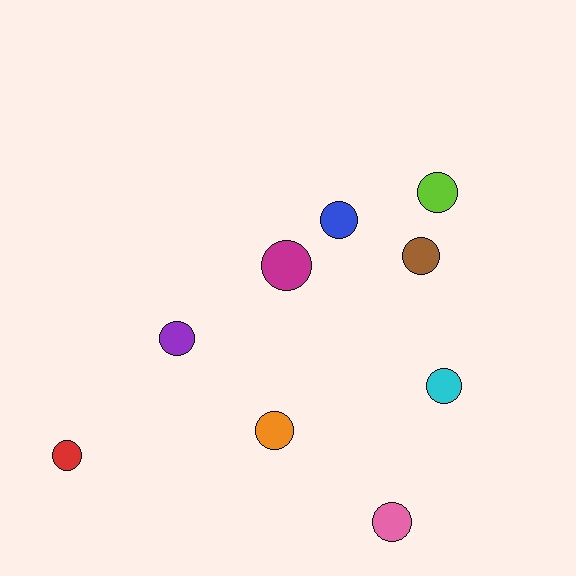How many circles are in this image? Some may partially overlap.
There are 9 circles.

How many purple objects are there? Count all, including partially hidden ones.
There is 1 purple object.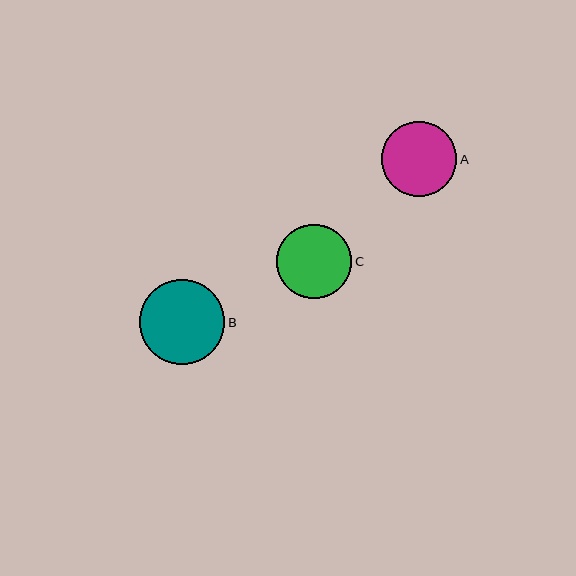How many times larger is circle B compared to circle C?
Circle B is approximately 1.1 times the size of circle C.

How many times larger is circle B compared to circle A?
Circle B is approximately 1.1 times the size of circle A.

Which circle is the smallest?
Circle C is the smallest with a size of approximately 75 pixels.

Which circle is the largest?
Circle B is the largest with a size of approximately 85 pixels.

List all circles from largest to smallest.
From largest to smallest: B, A, C.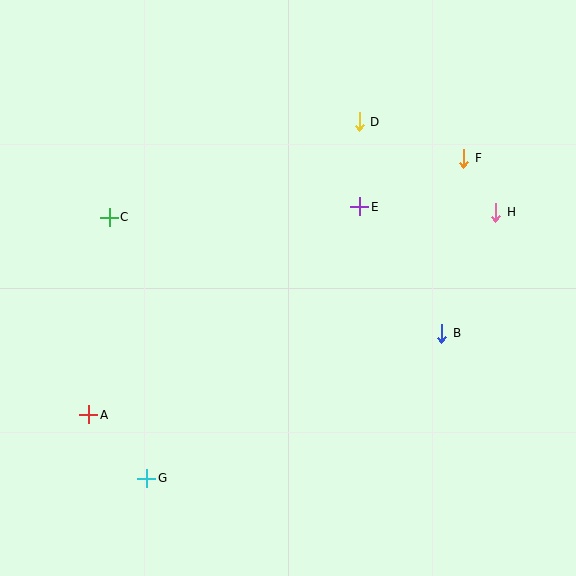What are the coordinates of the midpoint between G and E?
The midpoint between G and E is at (253, 342).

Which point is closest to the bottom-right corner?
Point B is closest to the bottom-right corner.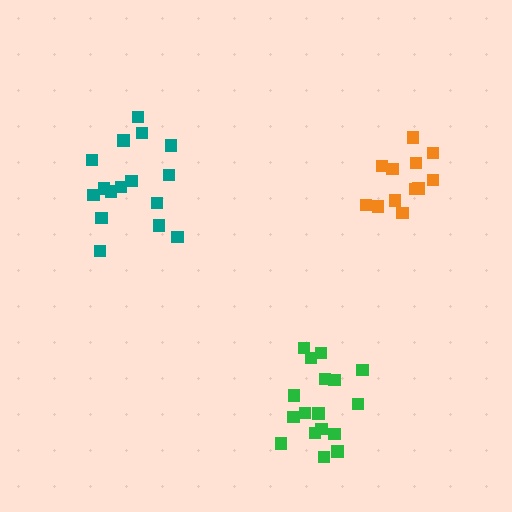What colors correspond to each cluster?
The clusters are colored: orange, green, teal.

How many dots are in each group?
Group 1: 12 dots, Group 2: 17 dots, Group 3: 16 dots (45 total).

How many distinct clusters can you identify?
There are 3 distinct clusters.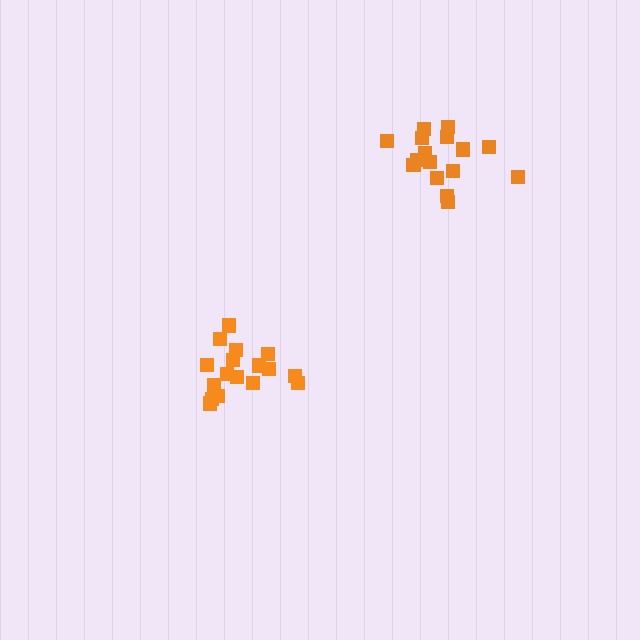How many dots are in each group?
Group 1: 16 dots, Group 2: 17 dots (33 total).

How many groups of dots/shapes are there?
There are 2 groups.